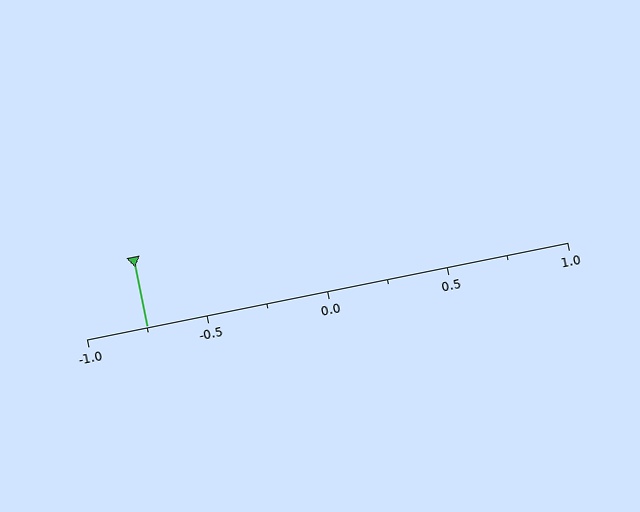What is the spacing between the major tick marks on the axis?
The major ticks are spaced 0.5 apart.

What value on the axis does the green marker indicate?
The marker indicates approximately -0.75.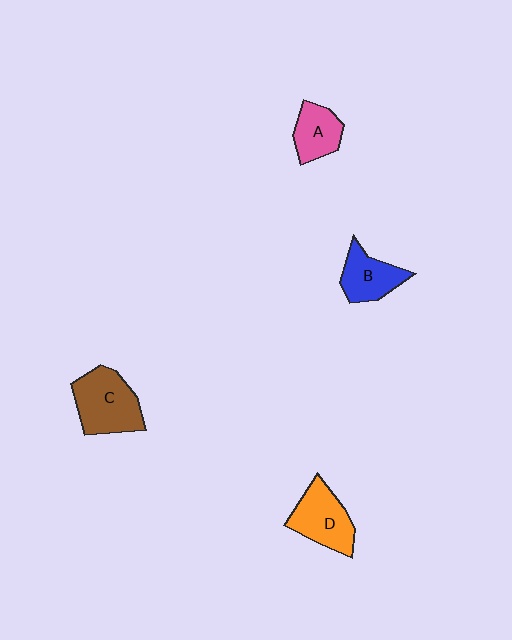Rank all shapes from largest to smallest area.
From largest to smallest: C (brown), D (orange), B (blue), A (pink).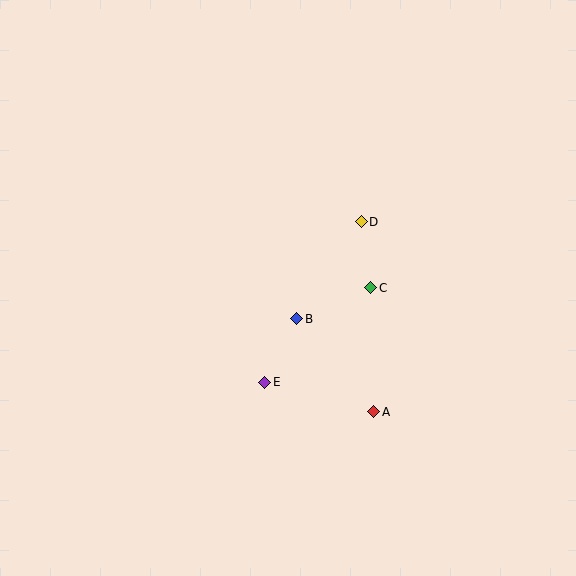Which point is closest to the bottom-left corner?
Point E is closest to the bottom-left corner.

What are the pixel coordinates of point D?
Point D is at (361, 222).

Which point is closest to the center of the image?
Point B at (297, 319) is closest to the center.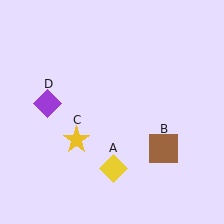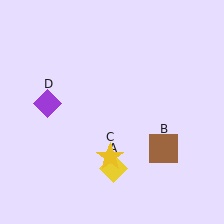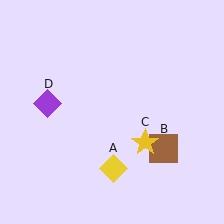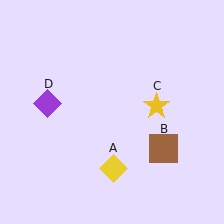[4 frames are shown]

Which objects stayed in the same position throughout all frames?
Yellow diamond (object A) and brown square (object B) and purple diamond (object D) remained stationary.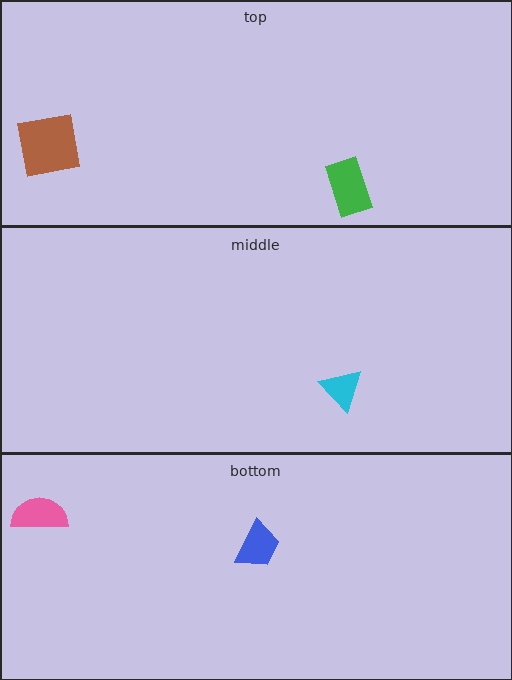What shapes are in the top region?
The brown square, the green rectangle.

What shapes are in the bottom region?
The pink semicircle, the blue trapezoid.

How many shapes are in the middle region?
1.